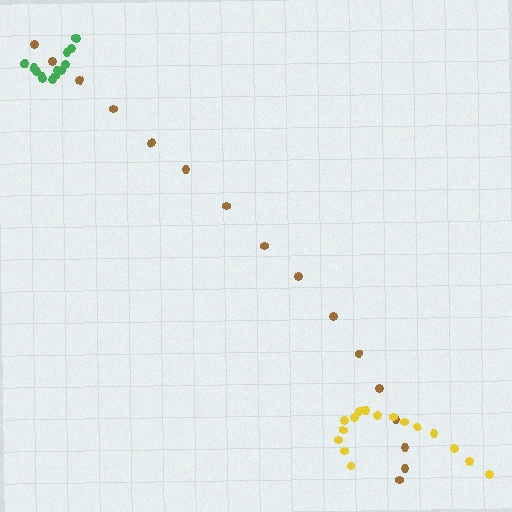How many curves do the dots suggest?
There are 3 distinct paths.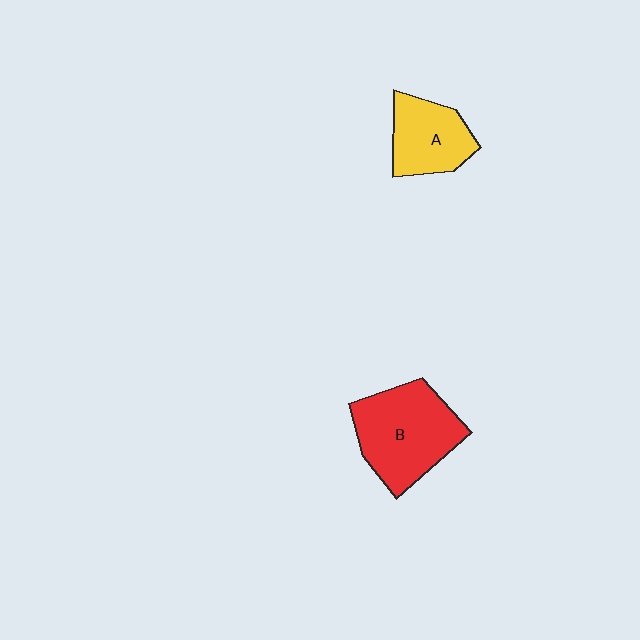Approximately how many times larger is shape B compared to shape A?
Approximately 1.5 times.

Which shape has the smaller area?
Shape A (yellow).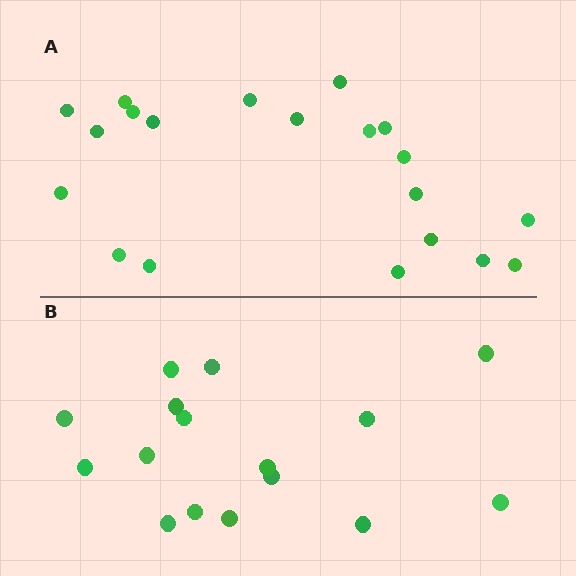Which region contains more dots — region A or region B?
Region A (the top region) has more dots.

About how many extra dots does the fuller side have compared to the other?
Region A has about 4 more dots than region B.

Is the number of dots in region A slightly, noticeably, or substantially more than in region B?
Region A has noticeably more, but not dramatically so. The ratio is roughly 1.2 to 1.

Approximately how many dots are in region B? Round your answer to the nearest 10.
About 20 dots. (The exact count is 16, which rounds to 20.)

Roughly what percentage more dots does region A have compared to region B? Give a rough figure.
About 25% more.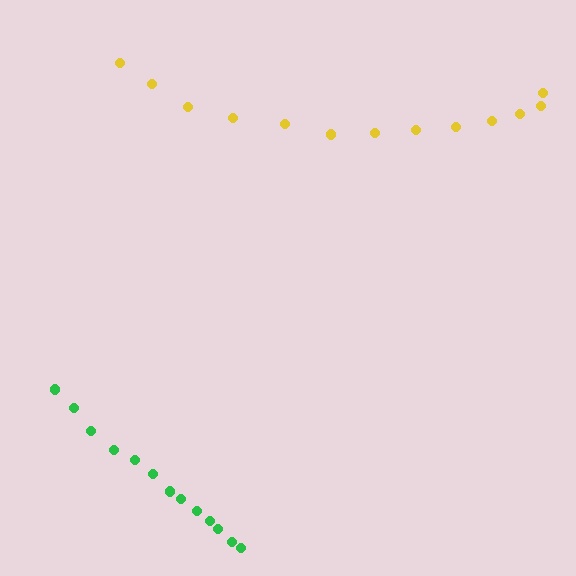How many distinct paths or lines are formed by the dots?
There are 2 distinct paths.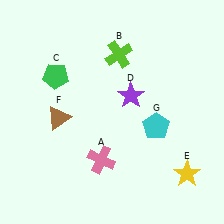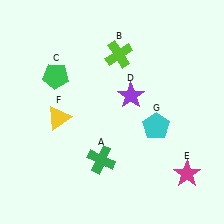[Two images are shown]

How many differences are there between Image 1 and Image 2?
There are 3 differences between the two images.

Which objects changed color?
A changed from pink to green. E changed from yellow to magenta. F changed from brown to yellow.